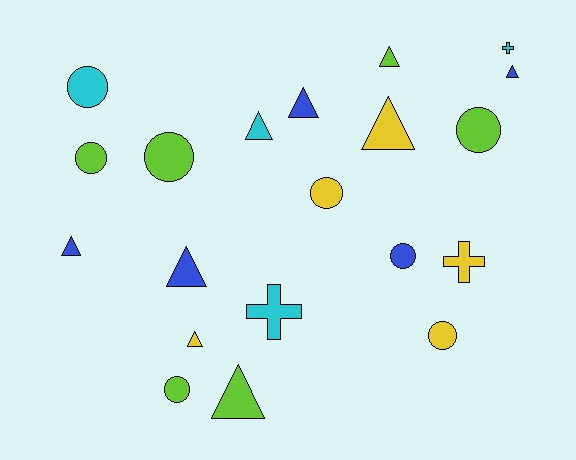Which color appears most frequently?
Lime, with 6 objects.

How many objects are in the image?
There are 20 objects.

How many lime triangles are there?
There are 2 lime triangles.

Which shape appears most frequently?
Triangle, with 9 objects.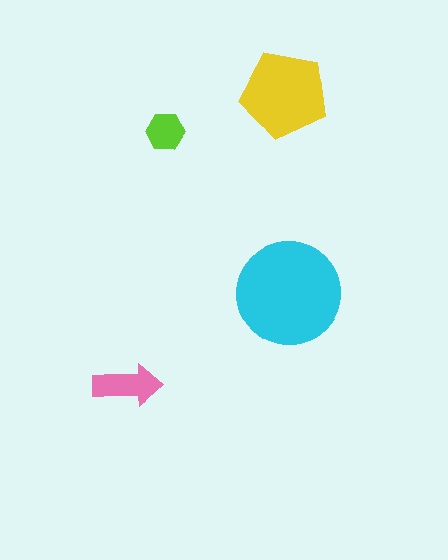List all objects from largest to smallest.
The cyan circle, the yellow pentagon, the pink arrow, the lime hexagon.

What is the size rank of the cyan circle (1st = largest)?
1st.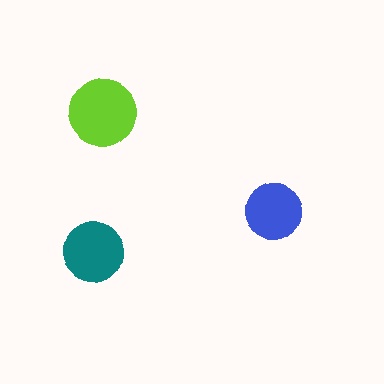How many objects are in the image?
There are 3 objects in the image.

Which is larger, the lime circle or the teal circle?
The lime one.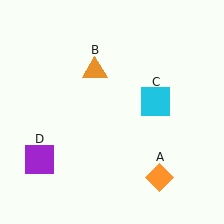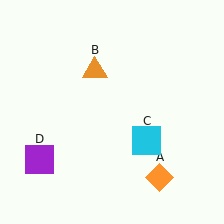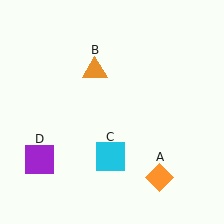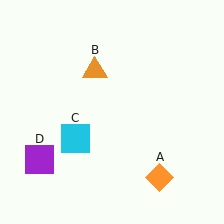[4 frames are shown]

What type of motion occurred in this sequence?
The cyan square (object C) rotated clockwise around the center of the scene.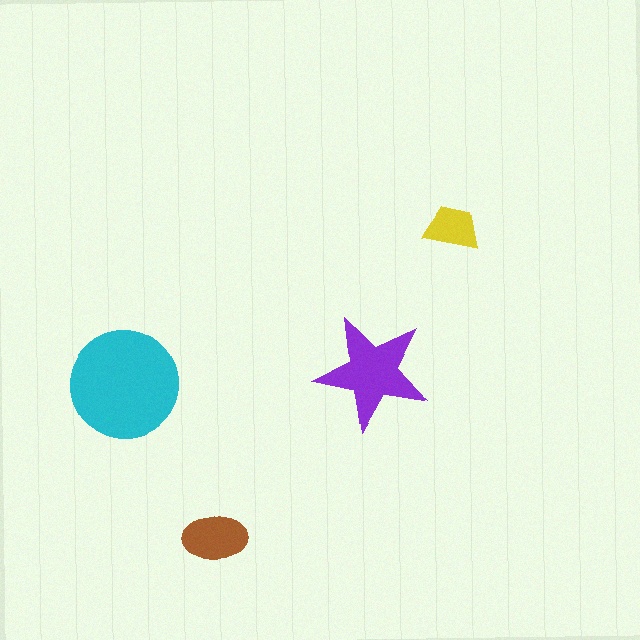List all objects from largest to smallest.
The cyan circle, the purple star, the brown ellipse, the yellow trapezoid.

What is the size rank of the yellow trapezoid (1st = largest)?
4th.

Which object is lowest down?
The brown ellipse is bottommost.